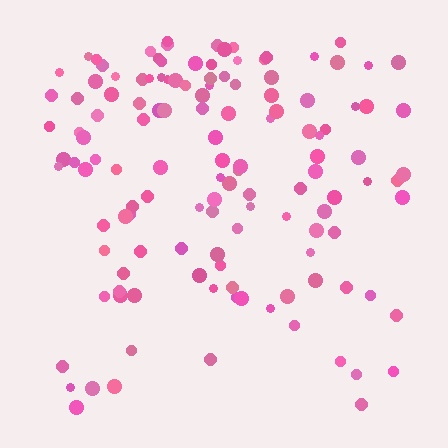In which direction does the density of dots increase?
From bottom to top, with the top side densest.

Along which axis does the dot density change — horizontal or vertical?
Vertical.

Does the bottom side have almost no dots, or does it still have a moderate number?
Still a moderate number, just noticeably fewer than the top.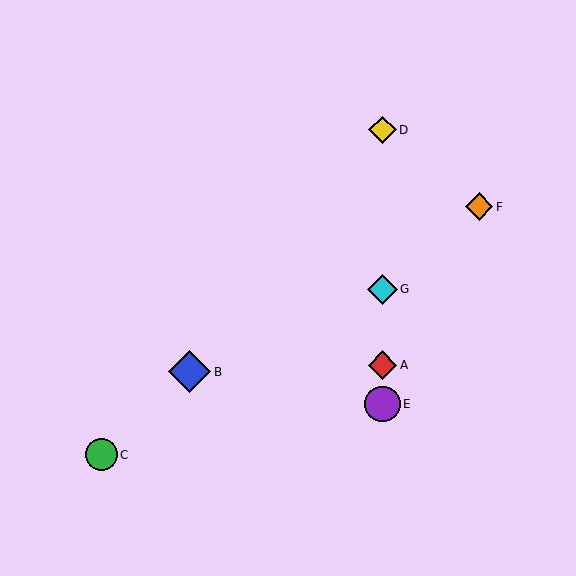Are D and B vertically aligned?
No, D is at x≈382 and B is at x≈190.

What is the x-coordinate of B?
Object B is at x≈190.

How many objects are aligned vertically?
4 objects (A, D, E, G) are aligned vertically.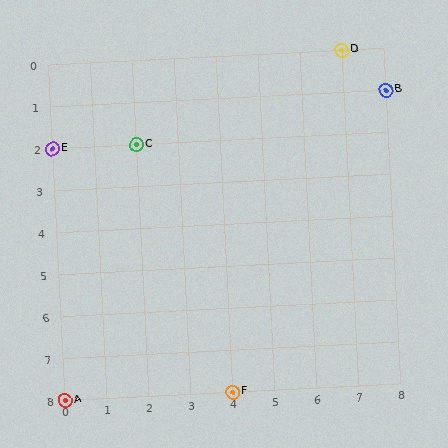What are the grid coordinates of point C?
Point C is at grid coordinates (2, 2).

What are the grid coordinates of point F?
Point F is at grid coordinates (4, 8).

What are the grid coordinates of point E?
Point E is at grid coordinates (0, 2).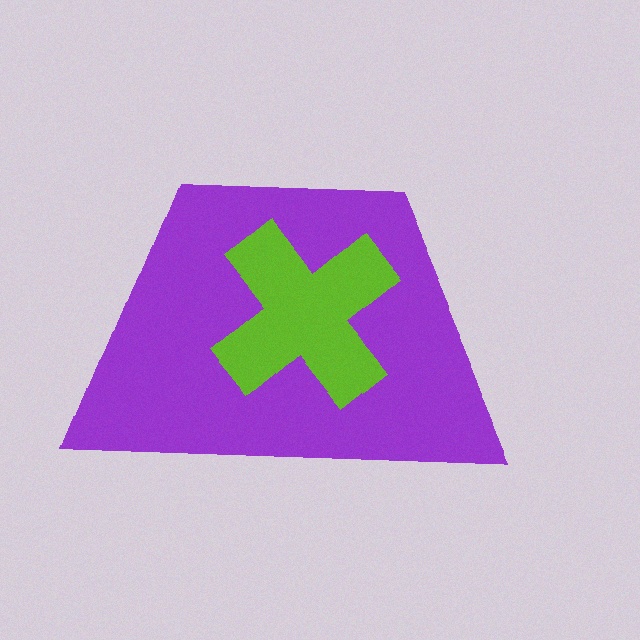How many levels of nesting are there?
2.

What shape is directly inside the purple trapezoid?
The lime cross.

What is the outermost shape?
The purple trapezoid.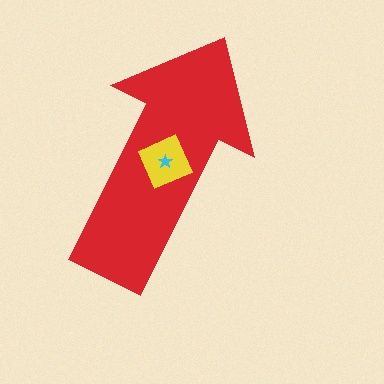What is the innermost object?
The cyan star.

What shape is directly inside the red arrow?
The yellow diamond.